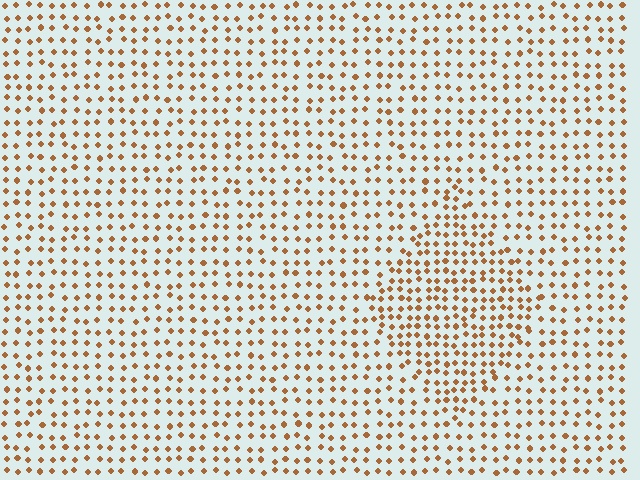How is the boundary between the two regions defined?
The boundary is defined by a change in element density (approximately 1.6x ratio). All elements are the same color, size, and shape.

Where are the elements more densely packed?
The elements are more densely packed inside the diamond boundary.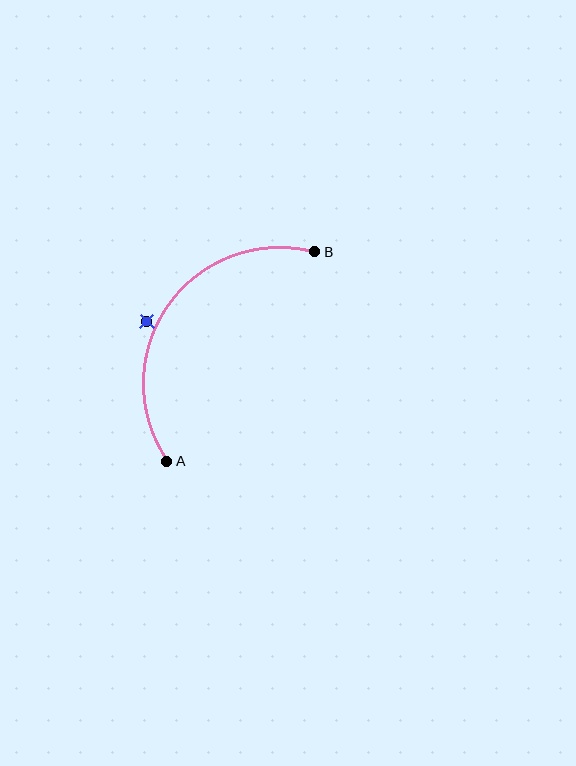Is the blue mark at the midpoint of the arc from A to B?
No — the blue mark does not lie on the arc at all. It sits slightly outside the curve.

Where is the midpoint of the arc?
The arc midpoint is the point on the curve farthest from the straight line joining A and B. It sits above and to the left of that line.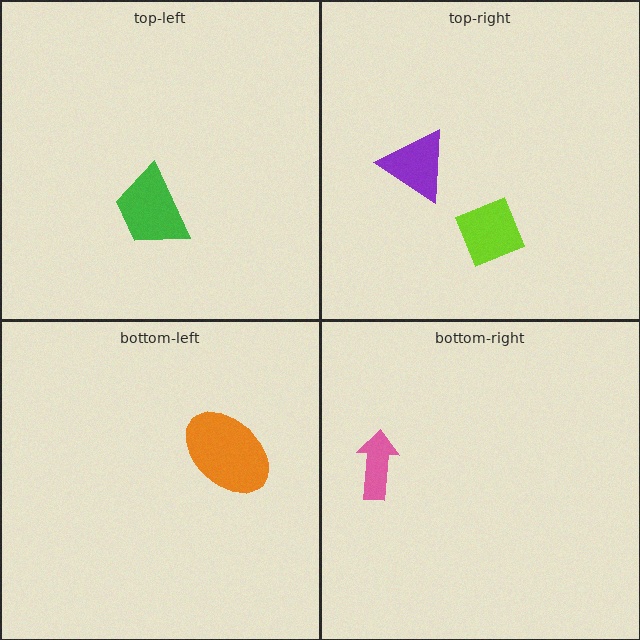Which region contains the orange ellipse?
The bottom-left region.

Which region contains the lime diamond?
The top-right region.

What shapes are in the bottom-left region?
The orange ellipse.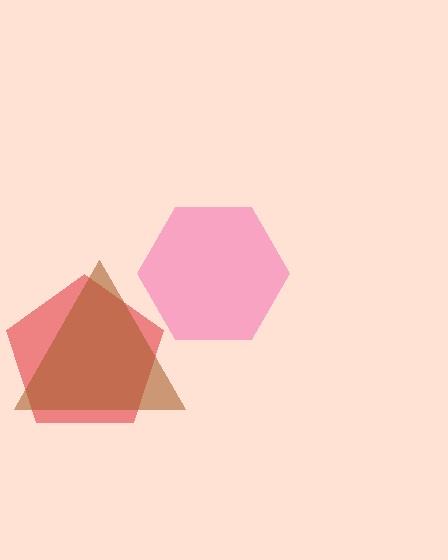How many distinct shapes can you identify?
There are 3 distinct shapes: a red pentagon, a pink hexagon, a brown triangle.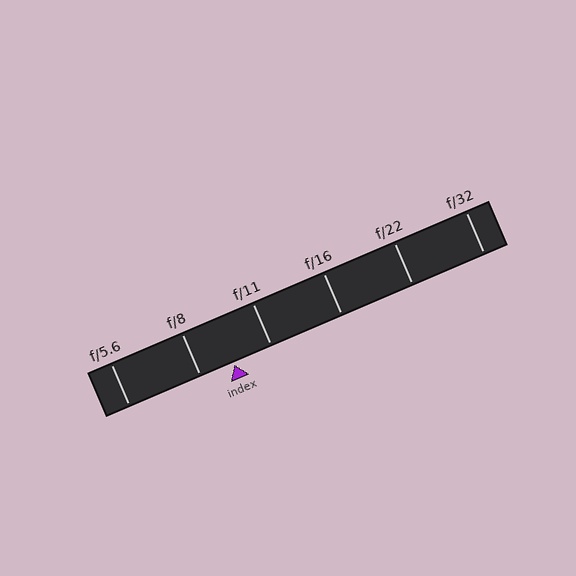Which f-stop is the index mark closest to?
The index mark is closest to f/8.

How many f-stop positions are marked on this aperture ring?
There are 6 f-stop positions marked.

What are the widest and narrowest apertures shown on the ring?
The widest aperture shown is f/5.6 and the narrowest is f/32.